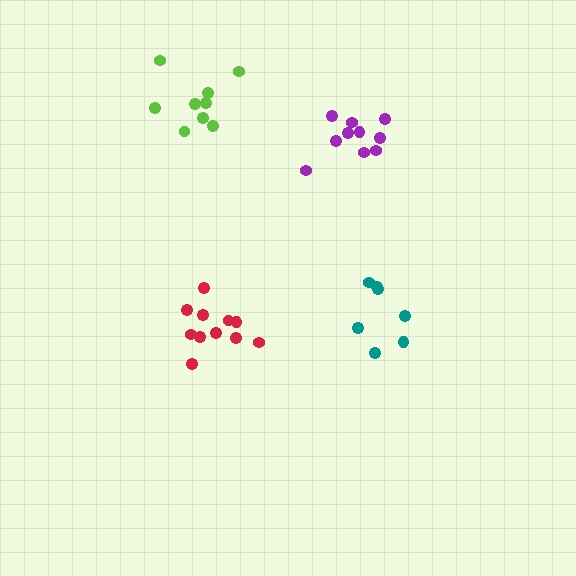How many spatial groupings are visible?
There are 4 spatial groupings.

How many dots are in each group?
Group 1: 9 dots, Group 2: 7 dots, Group 3: 10 dots, Group 4: 11 dots (37 total).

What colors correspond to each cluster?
The clusters are colored: lime, teal, purple, red.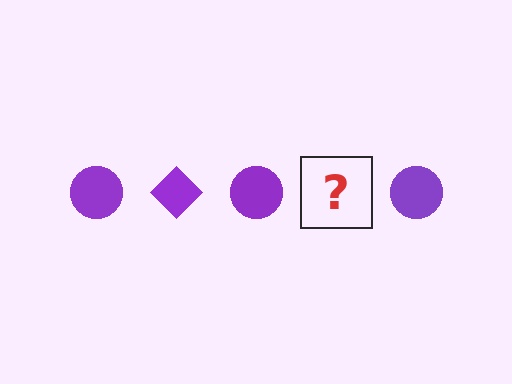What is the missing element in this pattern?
The missing element is a purple diamond.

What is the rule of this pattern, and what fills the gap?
The rule is that the pattern cycles through circle, diamond shapes in purple. The gap should be filled with a purple diamond.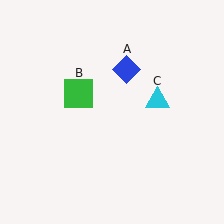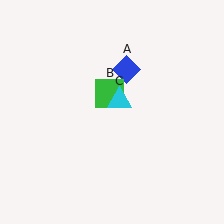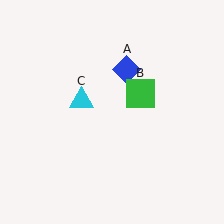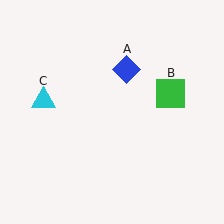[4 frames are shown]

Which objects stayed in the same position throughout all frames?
Blue diamond (object A) remained stationary.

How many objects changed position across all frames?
2 objects changed position: green square (object B), cyan triangle (object C).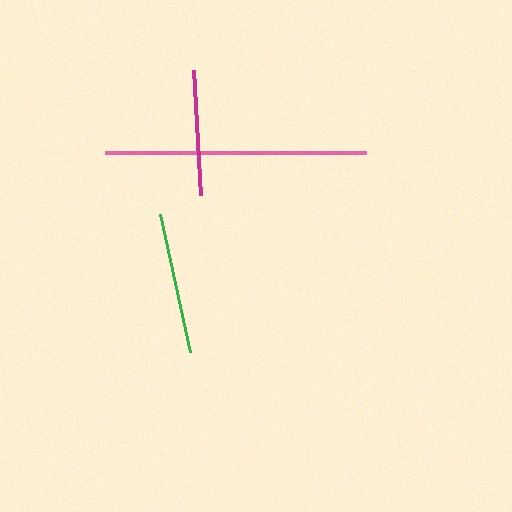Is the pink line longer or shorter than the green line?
The pink line is longer than the green line.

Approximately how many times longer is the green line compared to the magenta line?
The green line is approximately 1.1 times the length of the magenta line.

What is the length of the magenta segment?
The magenta segment is approximately 125 pixels long.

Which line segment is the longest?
The pink line is the longest at approximately 262 pixels.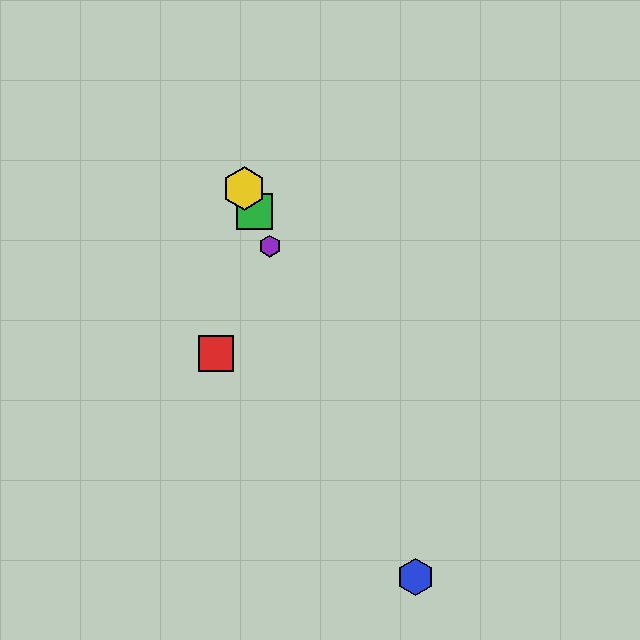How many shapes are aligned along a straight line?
4 shapes (the blue hexagon, the green square, the yellow hexagon, the purple hexagon) are aligned along a straight line.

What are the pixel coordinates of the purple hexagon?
The purple hexagon is at (270, 246).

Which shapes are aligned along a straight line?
The blue hexagon, the green square, the yellow hexagon, the purple hexagon are aligned along a straight line.